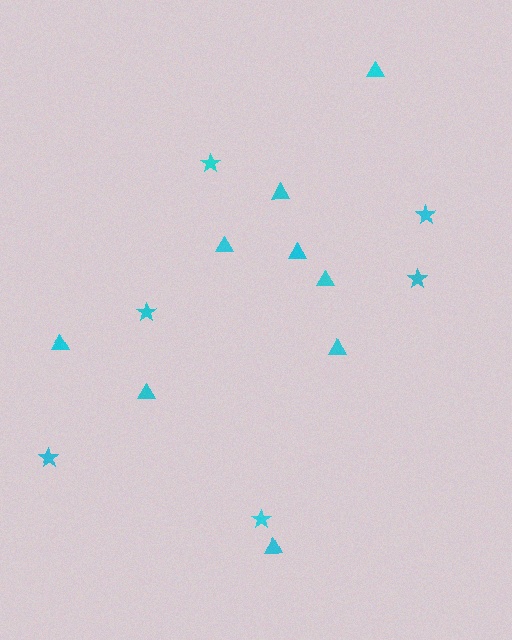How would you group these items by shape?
There are 2 groups: one group of triangles (9) and one group of stars (6).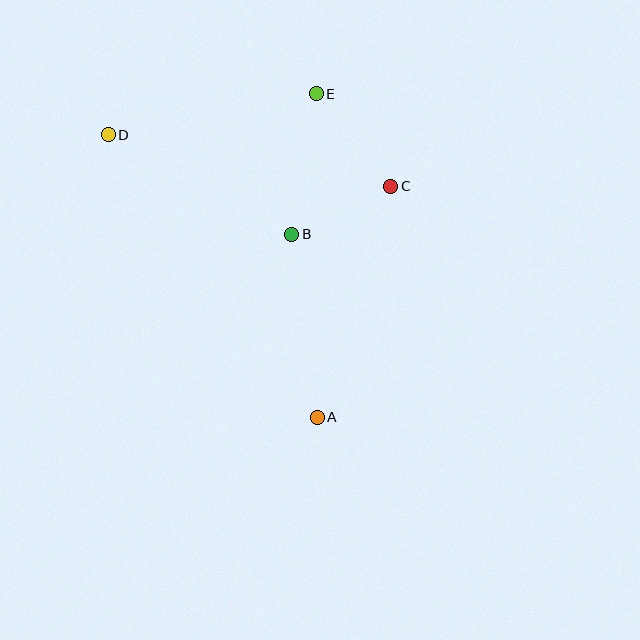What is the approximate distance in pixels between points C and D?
The distance between C and D is approximately 287 pixels.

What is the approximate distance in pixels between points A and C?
The distance between A and C is approximately 243 pixels.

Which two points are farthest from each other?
Points A and D are farthest from each other.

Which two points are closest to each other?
Points B and C are closest to each other.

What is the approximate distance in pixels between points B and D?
The distance between B and D is approximately 209 pixels.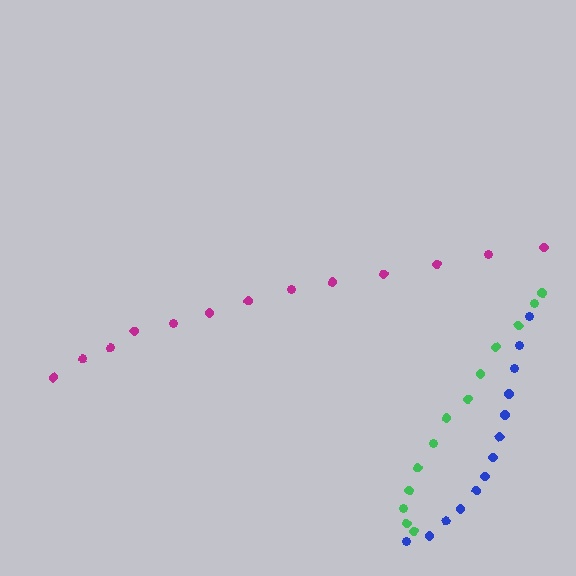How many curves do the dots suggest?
There are 3 distinct paths.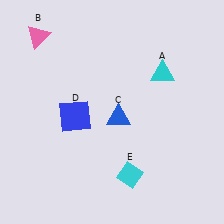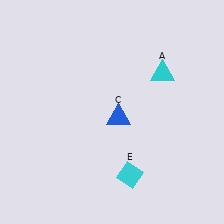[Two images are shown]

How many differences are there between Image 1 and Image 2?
There are 2 differences between the two images.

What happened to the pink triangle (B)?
The pink triangle (B) was removed in Image 2. It was in the top-left area of Image 1.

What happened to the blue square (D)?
The blue square (D) was removed in Image 2. It was in the bottom-left area of Image 1.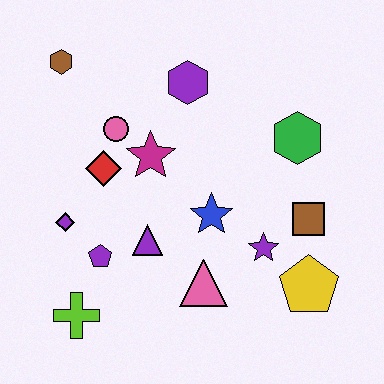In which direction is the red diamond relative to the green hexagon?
The red diamond is to the left of the green hexagon.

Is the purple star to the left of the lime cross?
No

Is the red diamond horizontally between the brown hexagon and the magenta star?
Yes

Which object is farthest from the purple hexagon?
The lime cross is farthest from the purple hexagon.